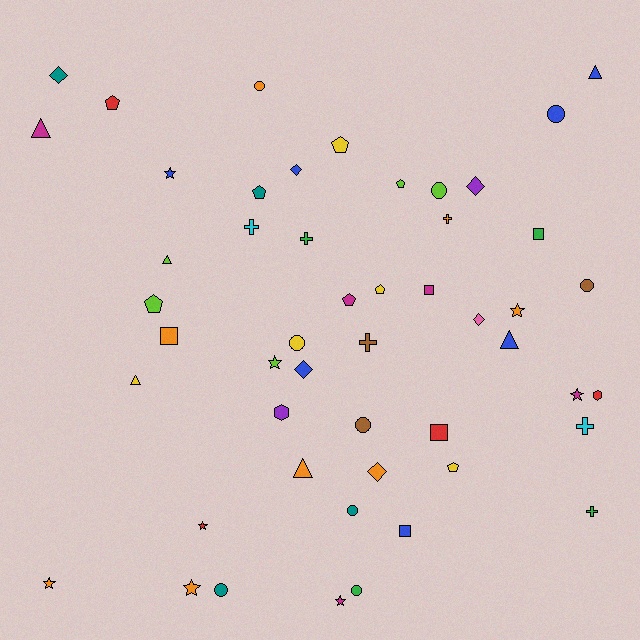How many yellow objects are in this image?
There are 5 yellow objects.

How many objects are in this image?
There are 50 objects.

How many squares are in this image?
There are 5 squares.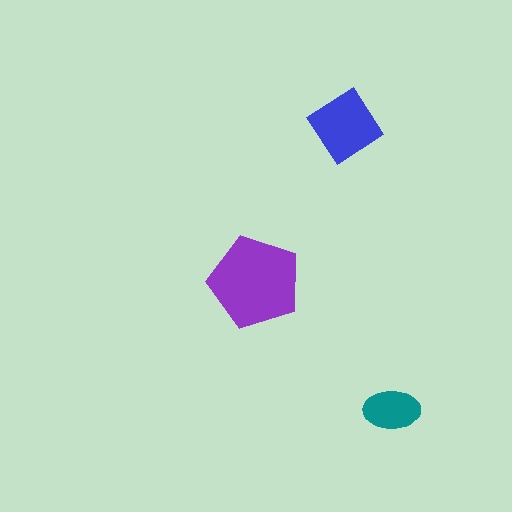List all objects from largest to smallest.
The purple pentagon, the blue diamond, the teal ellipse.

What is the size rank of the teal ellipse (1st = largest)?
3rd.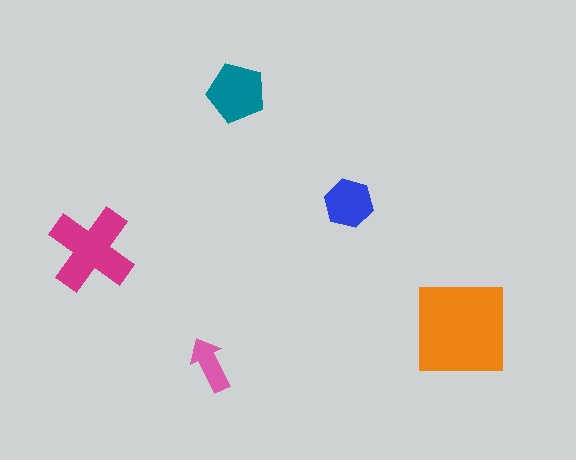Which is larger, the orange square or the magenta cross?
The orange square.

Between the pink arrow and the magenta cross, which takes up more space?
The magenta cross.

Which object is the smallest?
The pink arrow.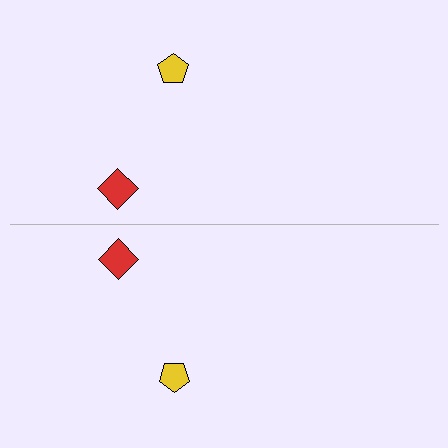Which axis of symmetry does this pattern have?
The pattern has a horizontal axis of symmetry running through the center of the image.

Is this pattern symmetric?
Yes, this pattern has bilateral (reflection) symmetry.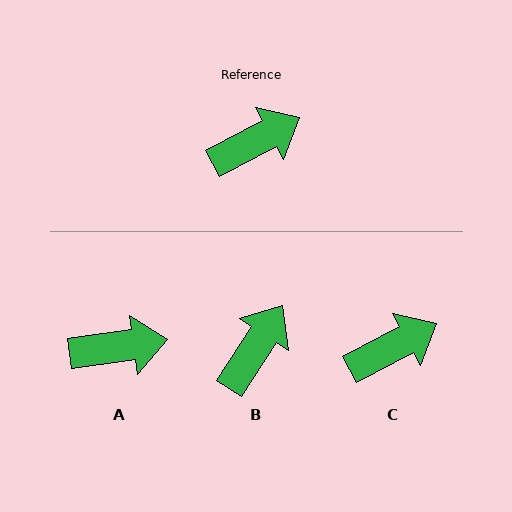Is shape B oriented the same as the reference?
No, it is off by about 29 degrees.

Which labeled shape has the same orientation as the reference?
C.